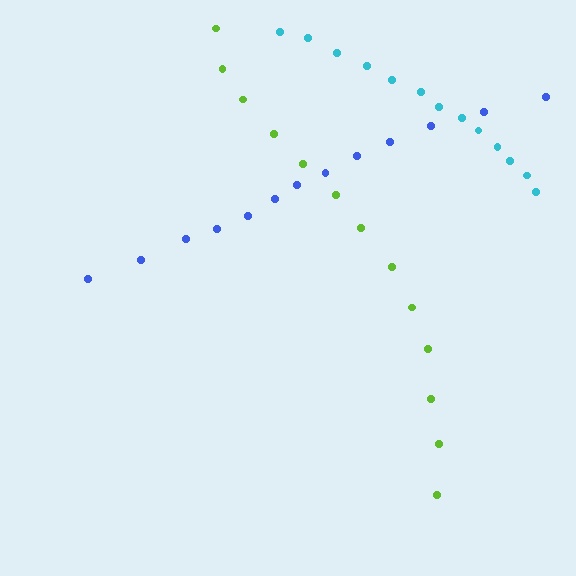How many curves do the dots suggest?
There are 3 distinct paths.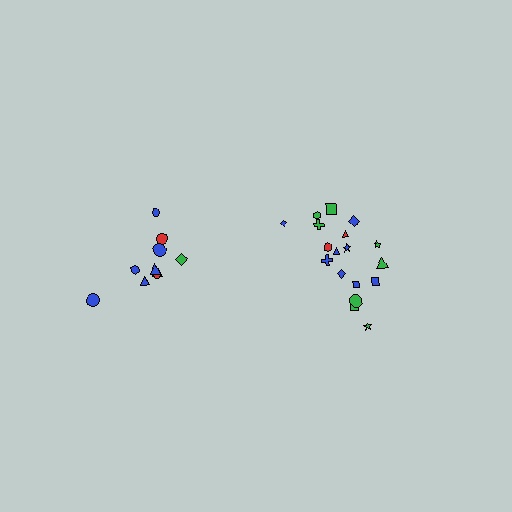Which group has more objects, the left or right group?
The right group.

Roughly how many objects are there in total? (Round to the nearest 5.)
Roughly 30 objects in total.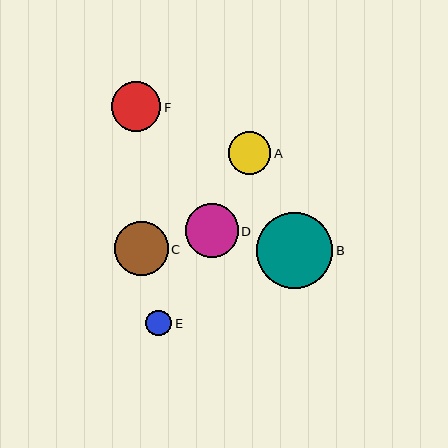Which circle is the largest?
Circle B is the largest with a size of approximately 76 pixels.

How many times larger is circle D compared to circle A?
Circle D is approximately 1.2 times the size of circle A.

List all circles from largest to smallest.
From largest to smallest: B, C, D, F, A, E.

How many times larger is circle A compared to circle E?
Circle A is approximately 1.7 times the size of circle E.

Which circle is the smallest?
Circle E is the smallest with a size of approximately 26 pixels.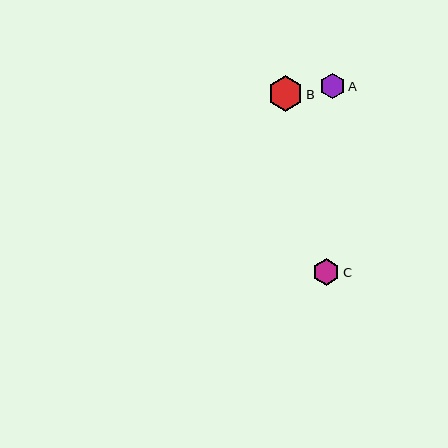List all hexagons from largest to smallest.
From largest to smallest: B, C, A.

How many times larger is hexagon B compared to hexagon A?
Hexagon B is approximately 1.4 times the size of hexagon A.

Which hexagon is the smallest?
Hexagon A is the smallest with a size of approximately 25 pixels.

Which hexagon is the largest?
Hexagon B is the largest with a size of approximately 35 pixels.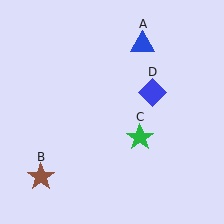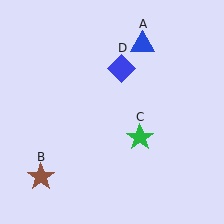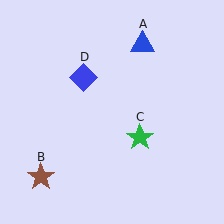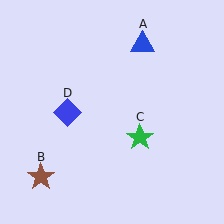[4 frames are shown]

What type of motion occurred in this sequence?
The blue diamond (object D) rotated counterclockwise around the center of the scene.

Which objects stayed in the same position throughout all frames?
Blue triangle (object A) and brown star (object B) and green star (object C) remained stationary.